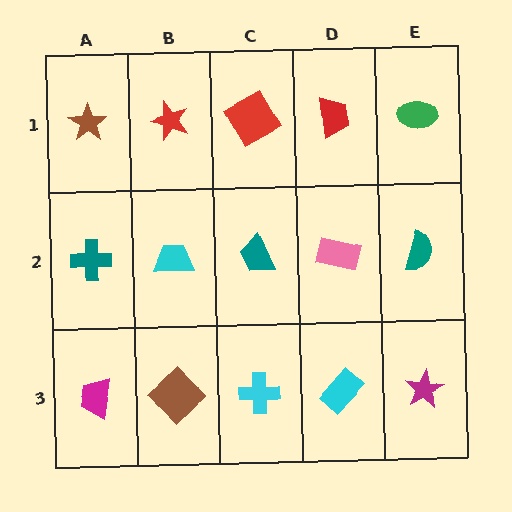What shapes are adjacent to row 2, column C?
A red square (row 1, column C), a cyan cross (row 3, column C), a cyan trapezoid (row 2, column B), a pink rectangle (row 2, column D).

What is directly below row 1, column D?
A pink rectangle.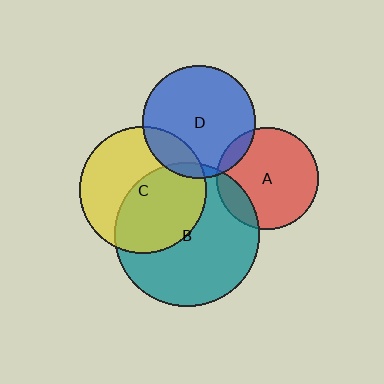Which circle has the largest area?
Circle B (teal).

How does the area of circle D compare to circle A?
Approximately 1.2 times.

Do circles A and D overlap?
Yes.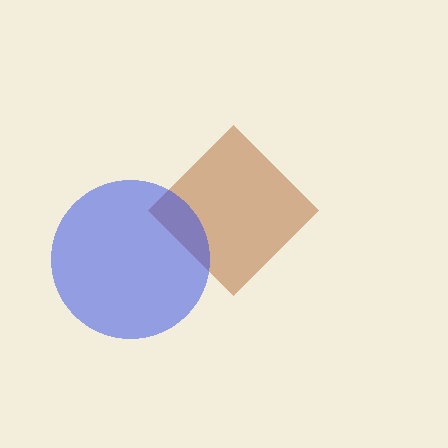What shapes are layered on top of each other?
The layered shapes are: a brown diamond, a blue circle.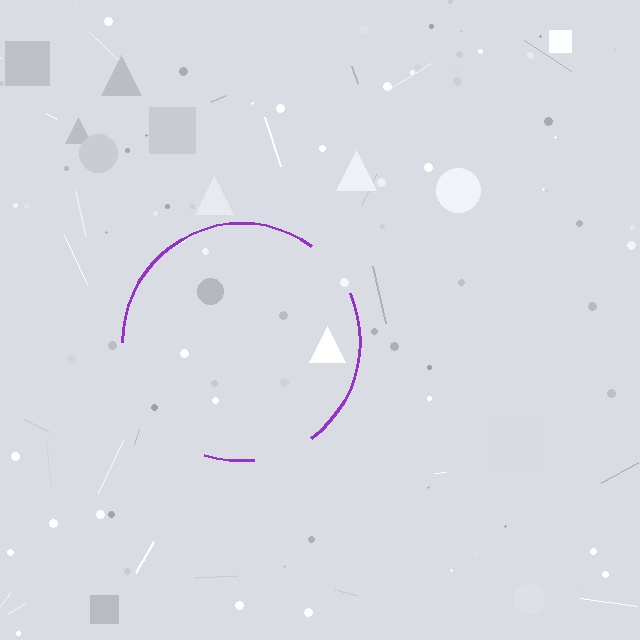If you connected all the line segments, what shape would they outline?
They would outline a circle.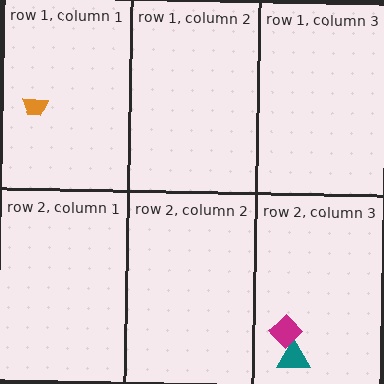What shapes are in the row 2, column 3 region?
The teal triangle, the magenta diamond.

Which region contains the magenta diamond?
The row 2, column 3 region.